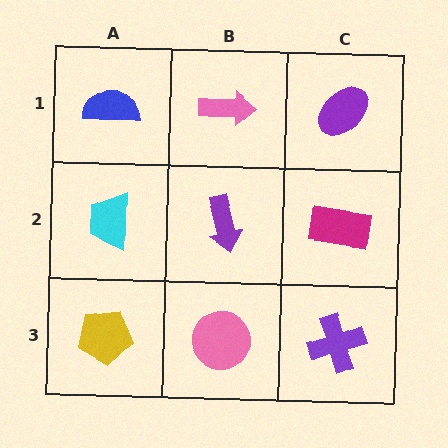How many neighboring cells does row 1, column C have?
2.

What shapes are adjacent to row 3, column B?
A purple arrow (row 2, column B), a yellow pentagon (row 3, column A), a purple cross (row 3, column C).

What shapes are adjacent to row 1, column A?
A cyan trapezoid (row 2, column A), a pink arrow (row 1, column B).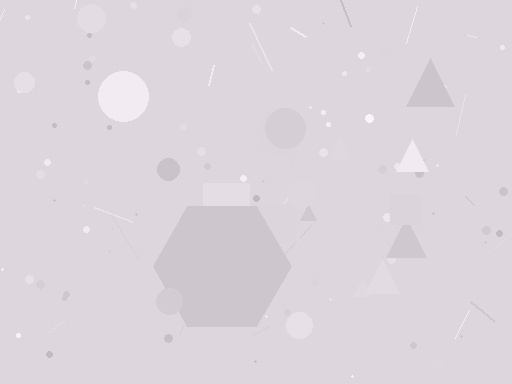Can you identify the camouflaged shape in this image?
The camouflaged shape is a hexagon.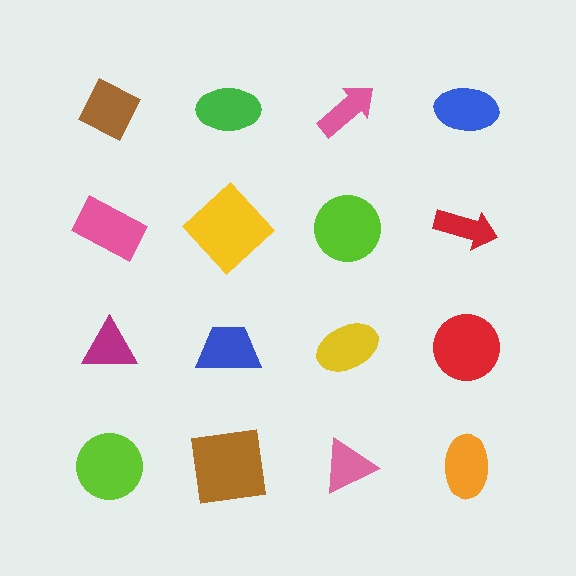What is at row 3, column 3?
A yellow ellipse.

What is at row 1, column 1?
A brown diamond.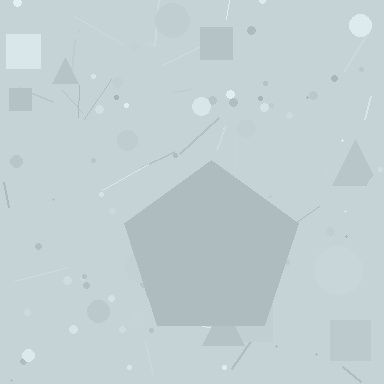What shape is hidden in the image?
A pentagon is hidden in the image.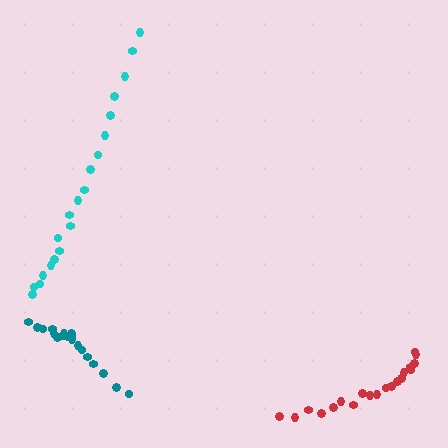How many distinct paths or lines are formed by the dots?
There are 3 distinct paths.